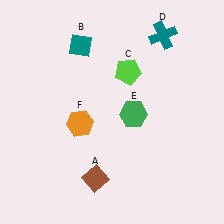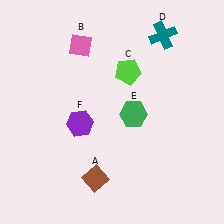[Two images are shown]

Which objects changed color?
B changed from teal to pink. F changed from orange to purple.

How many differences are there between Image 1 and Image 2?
There are 2 differences between the two images.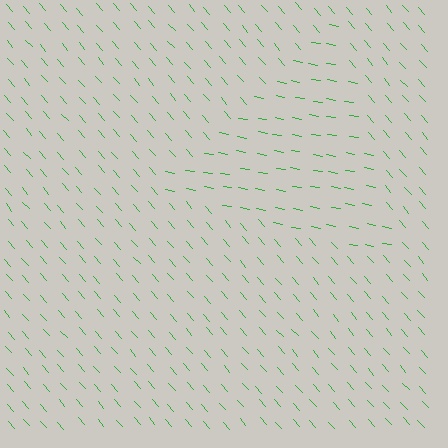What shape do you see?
I see a triangle.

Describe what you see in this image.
The image is filled with small green line segments. A triangle region in the image has lines oriented differently from the surrounding lines, creating a visible texture boundary.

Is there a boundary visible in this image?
Yes, there is a texture boundary formed by a change in line orientation.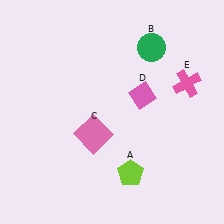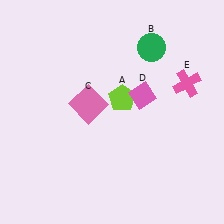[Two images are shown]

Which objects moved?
The objects that moved are: the lime pentagon (A), the pink square (C).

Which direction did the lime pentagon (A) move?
The lime pentagon (A) moved up.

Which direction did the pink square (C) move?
The pink square (C) moved up.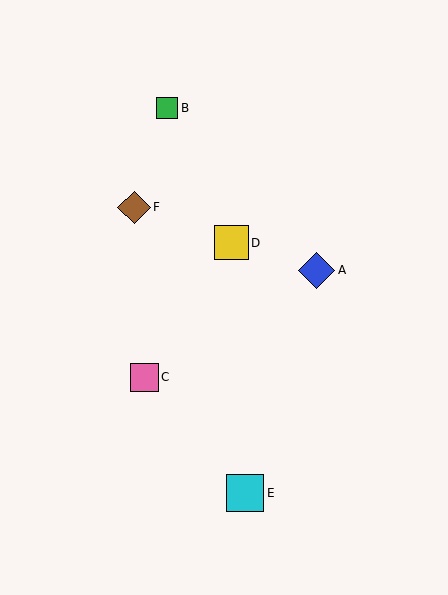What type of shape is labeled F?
Shape F is a brown diamond.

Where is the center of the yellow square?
The center of the yellow square is at (231, 243).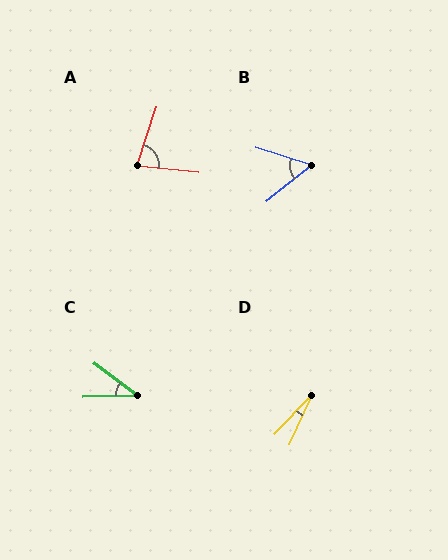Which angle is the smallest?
D, at approximately 19 degrees.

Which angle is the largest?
A, at approximately 77 degrees.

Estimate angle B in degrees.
Approximately 56 degrees.